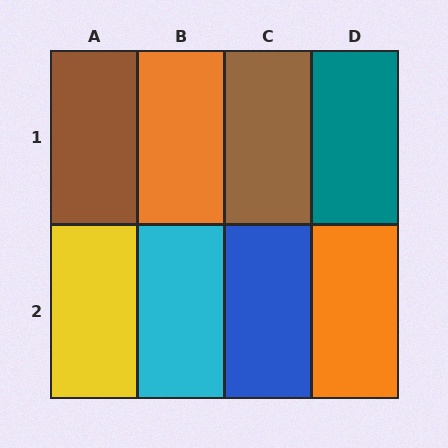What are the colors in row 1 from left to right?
Brown, orange, brown, teal.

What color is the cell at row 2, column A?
Yellow.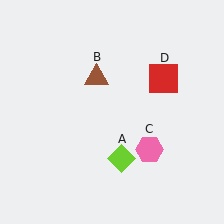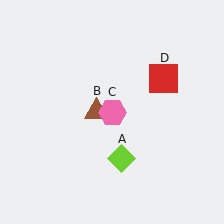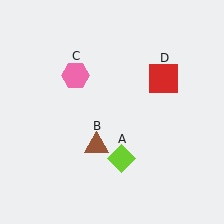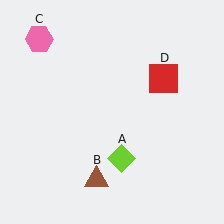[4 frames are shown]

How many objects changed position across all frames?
2 objects changed position: brown triangle (object B), pink hexagon (object C).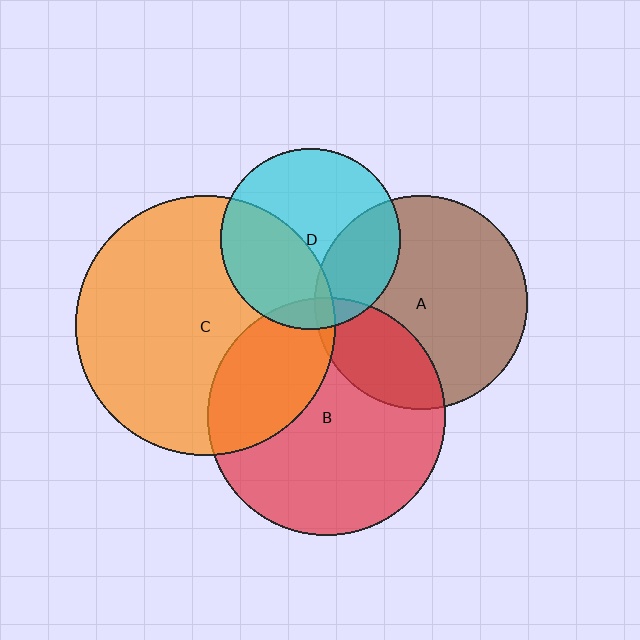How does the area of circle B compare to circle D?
Approximately 1.7 times.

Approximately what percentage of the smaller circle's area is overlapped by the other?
Approximately 30%.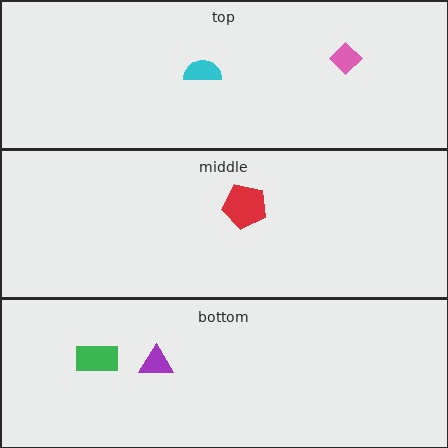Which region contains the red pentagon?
The middle region.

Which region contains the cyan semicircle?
The top region.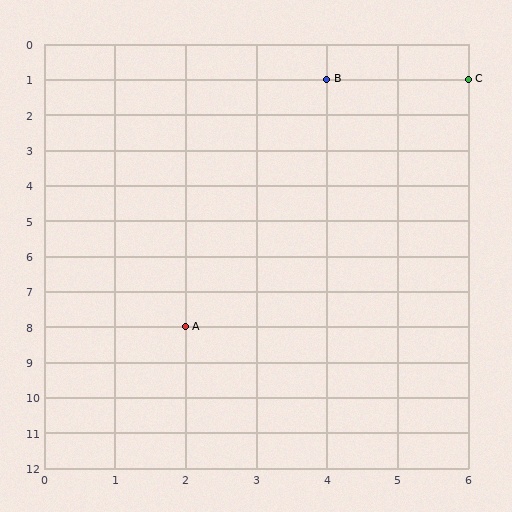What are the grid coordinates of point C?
Point C is at grid coordinates (6, 1).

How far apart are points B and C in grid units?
Points B and C are 2 columns apart.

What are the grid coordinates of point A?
Point A is at grid coordinates (2, 8).